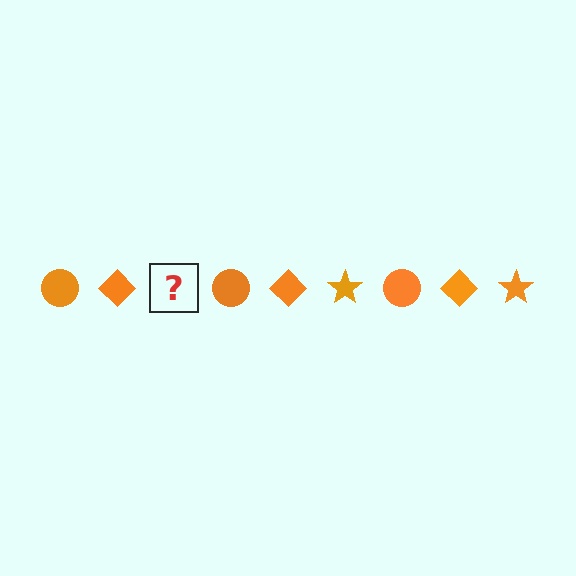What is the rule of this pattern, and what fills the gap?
The rule is that the pattern cycles through circle, diamond, star shapes in orange. The gap should be filled with an orange star.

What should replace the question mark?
The question mark should be replaced with an orange star.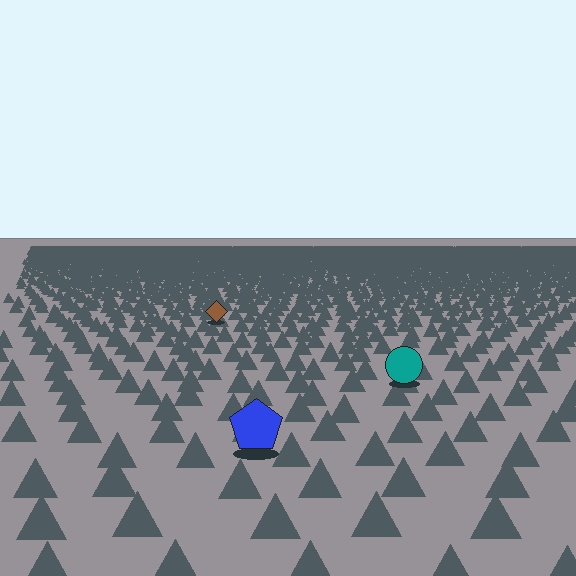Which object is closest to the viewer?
The blue pentagon is closest. The texture marks near it are larger and more spread out.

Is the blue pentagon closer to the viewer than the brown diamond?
Yes. The blue pentagon is closer — you can tell from the texture gradient: the ground texture is coarser near it.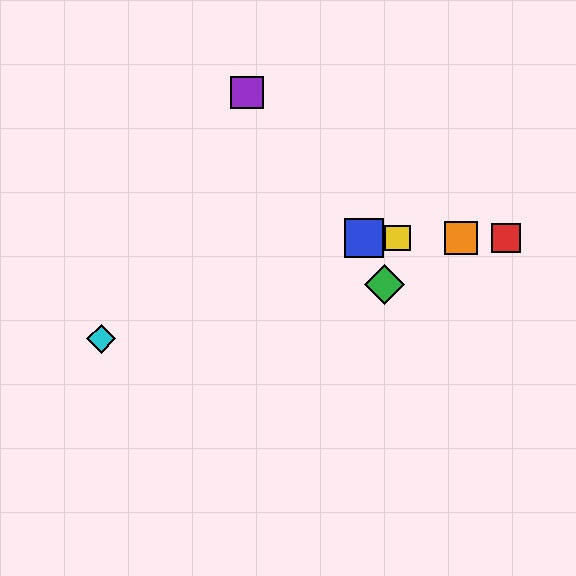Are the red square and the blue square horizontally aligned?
Yes, both are at y≈238.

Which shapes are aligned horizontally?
The red square, the blue square, the yellow square, the orange square are aligned horizontally.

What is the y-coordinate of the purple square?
The purple square is at y≈92.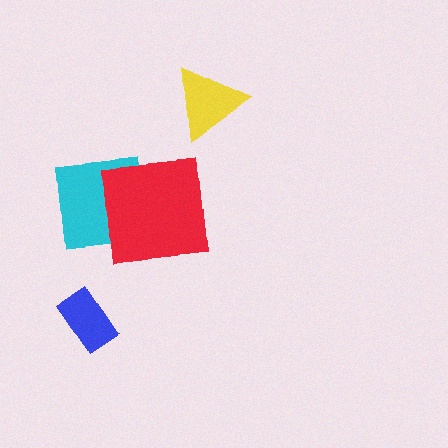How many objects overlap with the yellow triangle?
0 objects overlap with the yellow triangle.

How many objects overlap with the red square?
1 object overlaps with the red square.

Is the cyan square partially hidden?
Yes, it is partially covered by another shape.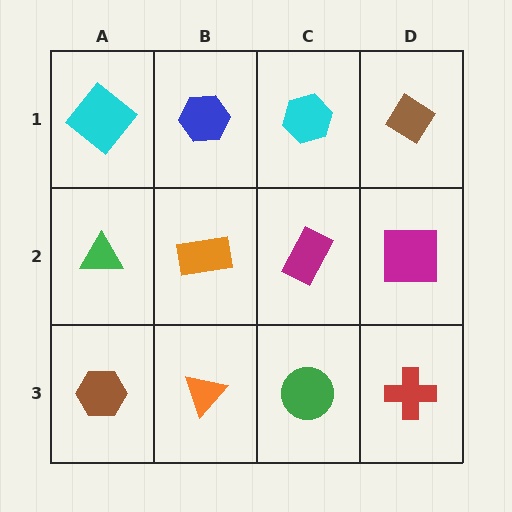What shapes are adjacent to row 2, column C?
A cyan hexagon (row 1, column C), a green circle (row 3, column C), an orange rectangle (row 2, column B), a magenta square (row 2, column D).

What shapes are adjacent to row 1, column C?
A magenta rectangle (row 2, column C), a blue hexagon (row 1, column B), a brown diamond (row 1, column D).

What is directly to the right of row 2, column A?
An orange rectangle.